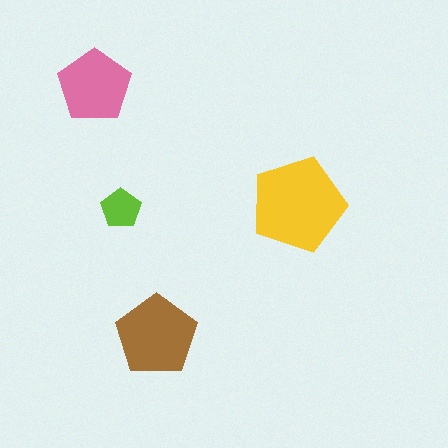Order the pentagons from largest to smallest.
the yellow one, the brown one, the pink one, the lime one.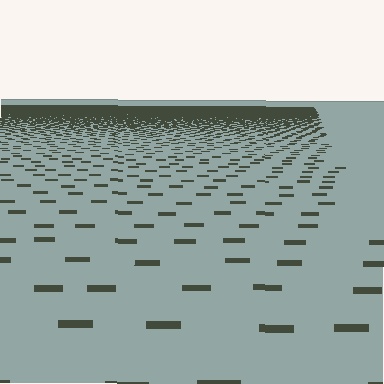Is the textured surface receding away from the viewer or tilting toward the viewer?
The surface is receding away from the viewer. Texture elements get smaller and denser toward the top.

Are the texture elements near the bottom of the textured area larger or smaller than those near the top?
Larger. Near the bottom, elements are closer to the viewer and appear at a bigger on-screen size.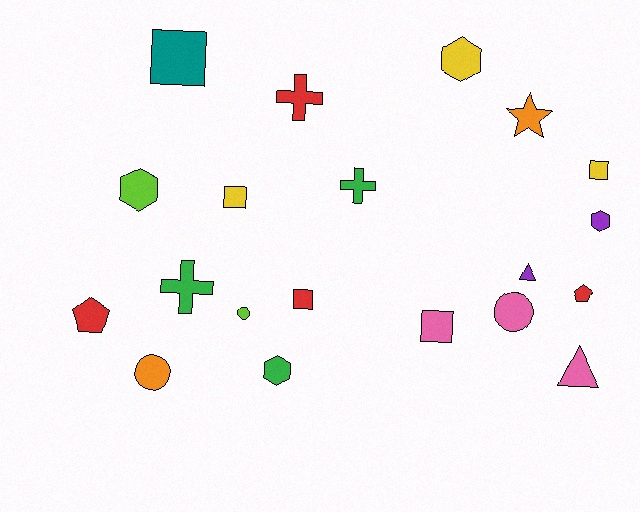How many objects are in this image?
There are 20 objects.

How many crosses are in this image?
There are 3 crosses.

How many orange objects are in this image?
There are 2 orange objects.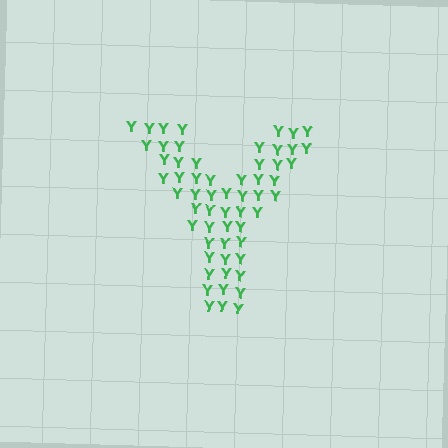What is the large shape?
The large shape is the letter Y.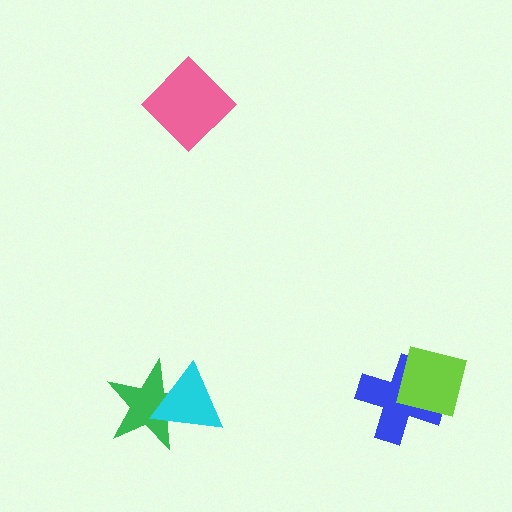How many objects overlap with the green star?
1 object overlaps with the green star.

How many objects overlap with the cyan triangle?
1 object overlaps with the cyan triangle.